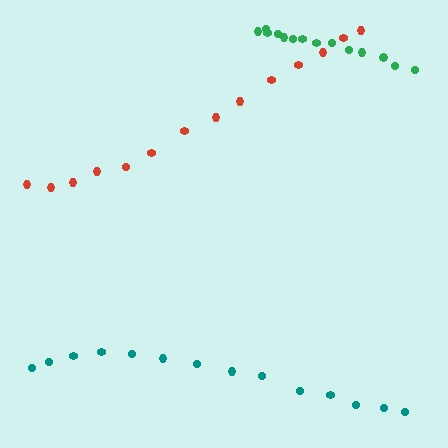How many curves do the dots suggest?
There are 3 distinct paths.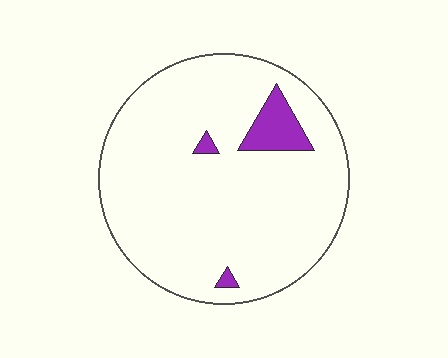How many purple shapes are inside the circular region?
3.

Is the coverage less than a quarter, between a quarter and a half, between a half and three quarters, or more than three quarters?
Less than a quarter.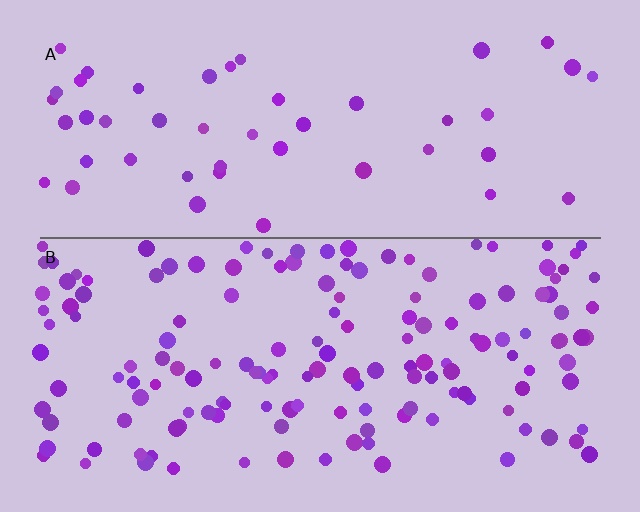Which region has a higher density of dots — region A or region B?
B (the bottom).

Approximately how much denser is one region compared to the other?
Approximately 3.1× — region B over region A.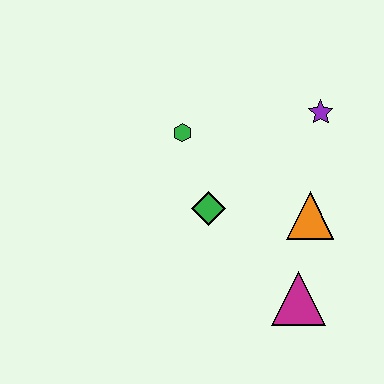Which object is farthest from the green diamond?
The purple star is farthest from the green diamond.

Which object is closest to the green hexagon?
The green diamond is closest to the green hexagon.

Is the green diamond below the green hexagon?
Yes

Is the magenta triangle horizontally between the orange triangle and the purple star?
No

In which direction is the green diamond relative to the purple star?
The green diamond is to the left of the purple star.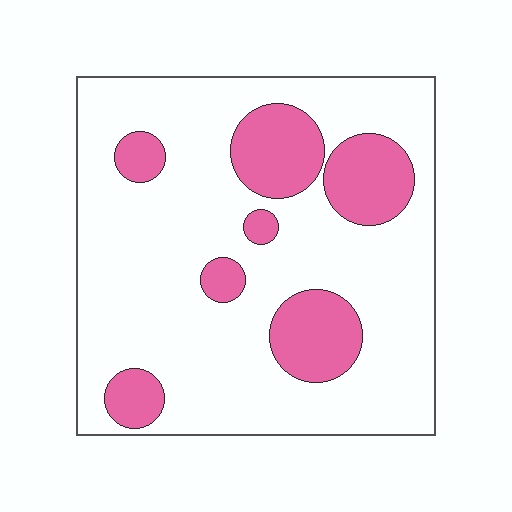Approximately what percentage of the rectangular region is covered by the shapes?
Approximately 20%.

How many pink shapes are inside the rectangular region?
7.